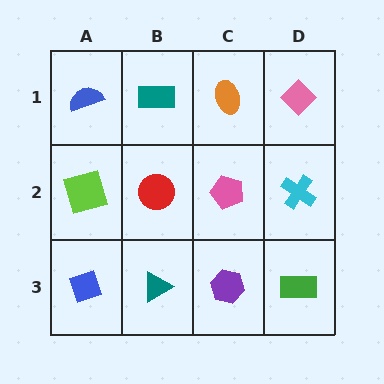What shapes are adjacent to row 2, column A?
A blue semicircle (row 1, column A), a blue diamond (row 3, column A), a red circle (row 2, column B).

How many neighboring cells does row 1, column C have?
3.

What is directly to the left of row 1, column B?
A blue semicircle.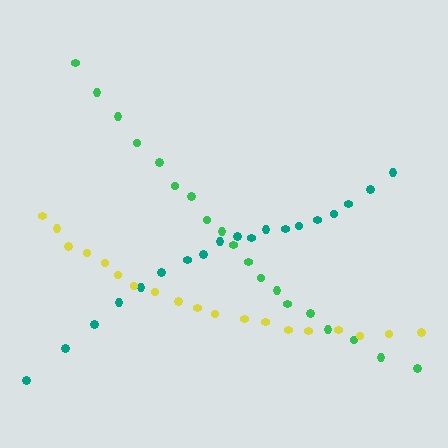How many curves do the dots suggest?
There are 3 distinct paths.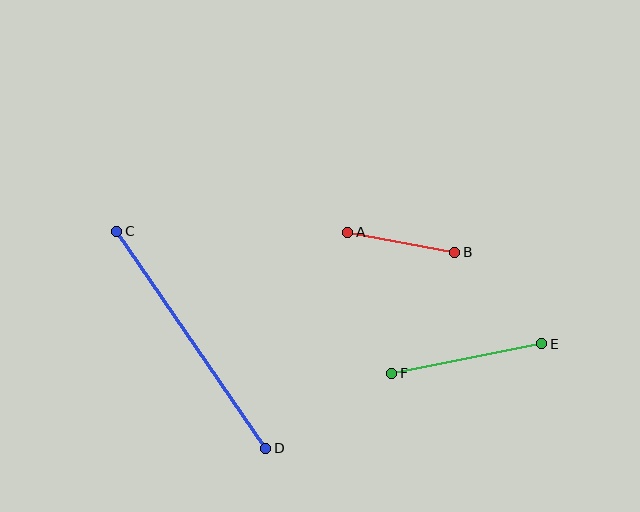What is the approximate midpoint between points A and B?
The midpoint is at approximately (401, 242) pixels.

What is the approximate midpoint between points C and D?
The midpoint is at approximately (191, 340) pixels.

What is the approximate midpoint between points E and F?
The midpoint is at approximately (467, 359) pixels.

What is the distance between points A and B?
The distance is approximately 109 pixels.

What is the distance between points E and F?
The distance is approximately 153 pixels.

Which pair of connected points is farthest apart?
Points C and D are farthest apart.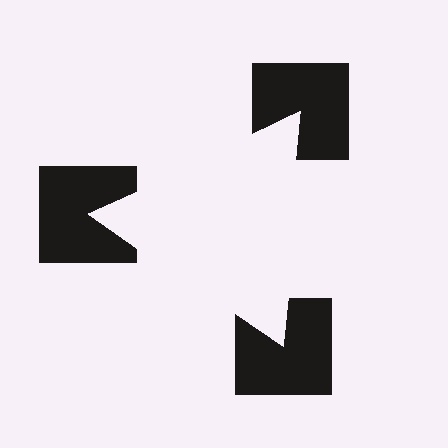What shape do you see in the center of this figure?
An illusory triangle — its edges are inferred from the aligned wedge cuts in the notched squares, not physically drawn.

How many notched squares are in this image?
There are 3 — one at each vertex of the illusory triangle.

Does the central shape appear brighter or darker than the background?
It typically appears slightly brighter than the background, even though no actual brightness change is drawn.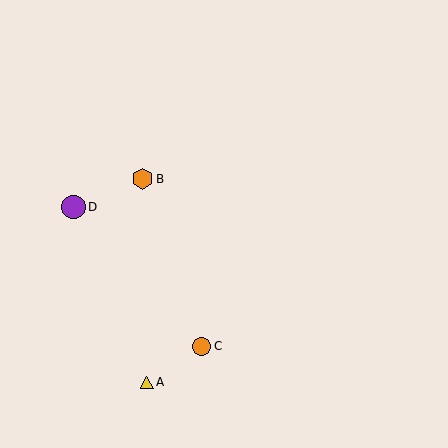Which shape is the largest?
The purple circle (labeled D) is the largest.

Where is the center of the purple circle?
The center of the purple circle is at (73, 207).